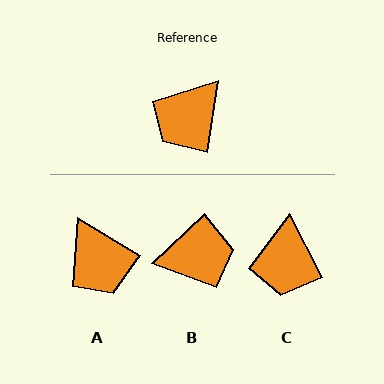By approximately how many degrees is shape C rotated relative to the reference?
Approximately 37 degrees counter-clockwise.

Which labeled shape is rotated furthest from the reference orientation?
B, about 142 degrees away.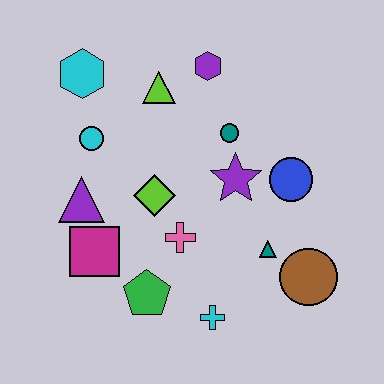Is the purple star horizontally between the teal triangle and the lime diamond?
Yes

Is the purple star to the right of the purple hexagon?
Yes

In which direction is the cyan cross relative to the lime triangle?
The cyan cross is below the lime triangle.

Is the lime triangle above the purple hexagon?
No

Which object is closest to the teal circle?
The purple star is closest to the teal circle.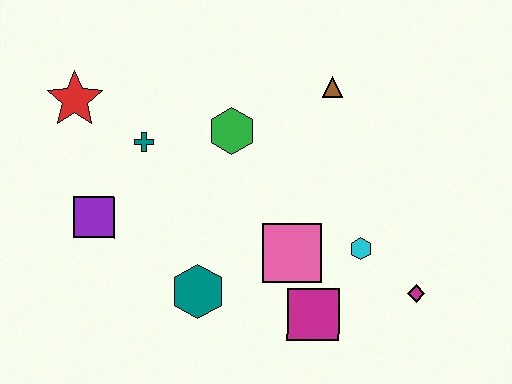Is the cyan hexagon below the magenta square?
No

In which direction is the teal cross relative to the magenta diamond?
The teal cross is to the left of the magenta diamond.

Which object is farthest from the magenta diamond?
The red star is farthest from the magenta diamond.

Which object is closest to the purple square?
The teal cross is closest to the purple square.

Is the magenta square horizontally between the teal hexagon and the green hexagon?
No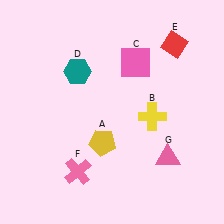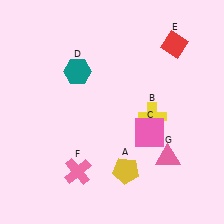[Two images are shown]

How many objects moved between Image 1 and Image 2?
2 objects moved between the two images.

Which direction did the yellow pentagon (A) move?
The yellow pentagon (A) moved down.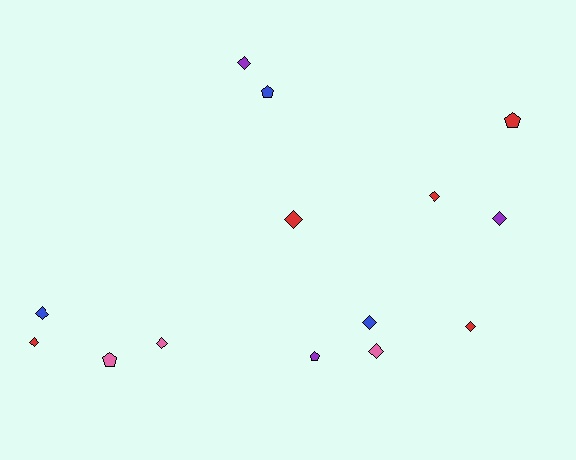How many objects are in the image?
There are 14 objects.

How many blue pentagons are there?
There is 1 blue pentagon.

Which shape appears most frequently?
Diamond, with 10 objects.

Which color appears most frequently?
Red, with 5 objects.